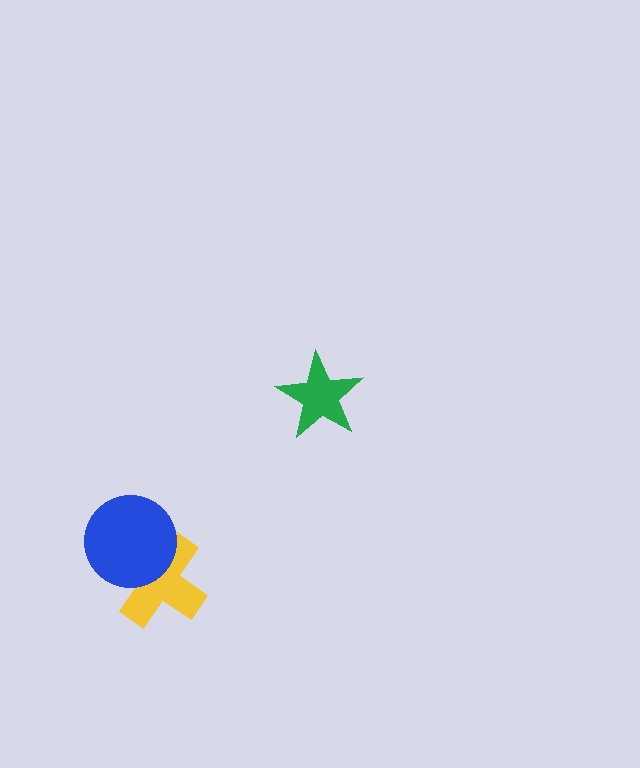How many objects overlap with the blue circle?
1 object overlaps with the blue circle.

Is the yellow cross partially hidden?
Yes, it is partially covered by another shape.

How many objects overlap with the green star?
0 objects overlap with the green star.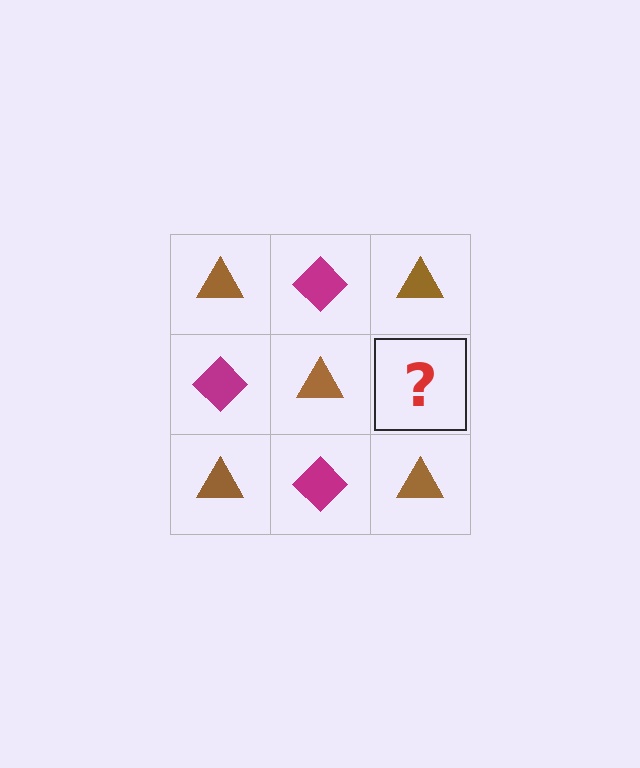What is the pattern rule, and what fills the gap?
The rule is that it alternates brown triangle and magenta diamond in a checkerboard pattern. The gap should be filled with a magenta diamond.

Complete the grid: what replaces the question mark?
The question mark should be replaced with a magenta diamond.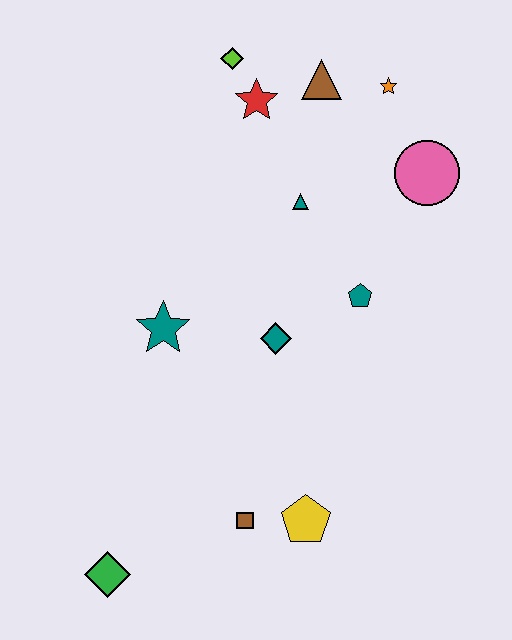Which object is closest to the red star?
The lime diamond is closest to the red star.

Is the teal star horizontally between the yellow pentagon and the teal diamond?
No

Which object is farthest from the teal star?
The orange star is farthest from the teal star.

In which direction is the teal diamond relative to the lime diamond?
The teal diamond is below the lime diamond.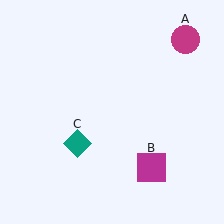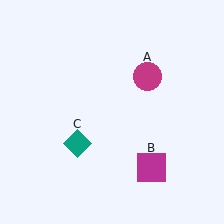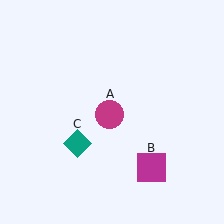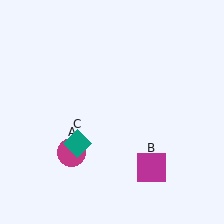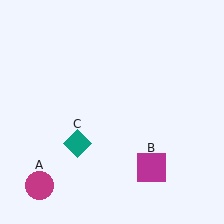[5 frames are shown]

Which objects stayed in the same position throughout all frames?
Magenta square (object B) and teal diamond (object C) remained stationary.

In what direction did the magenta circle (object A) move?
The magenta circle (object A) moved down and to the left.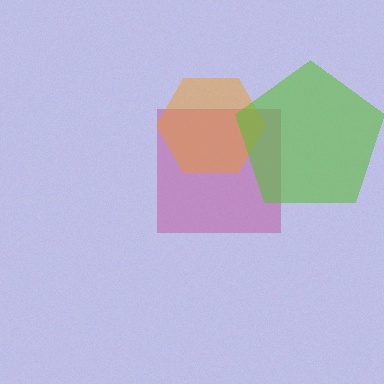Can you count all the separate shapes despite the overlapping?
Yes, there are 3 separate shapes.